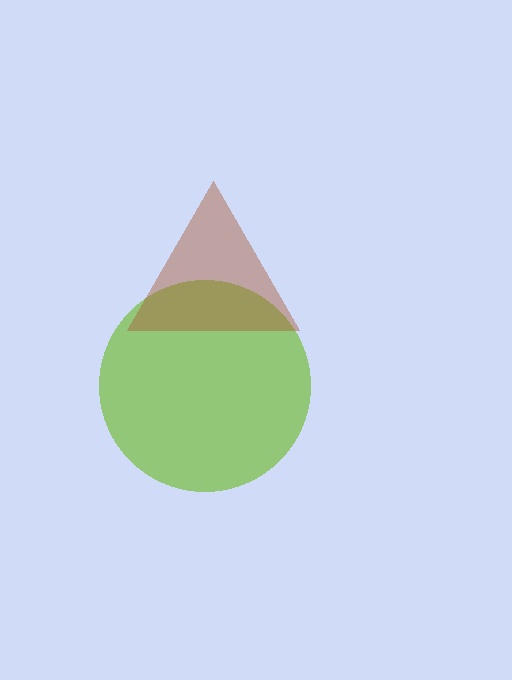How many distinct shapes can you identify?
There are 2 distinct shapes: a lime circle, a brown triangle.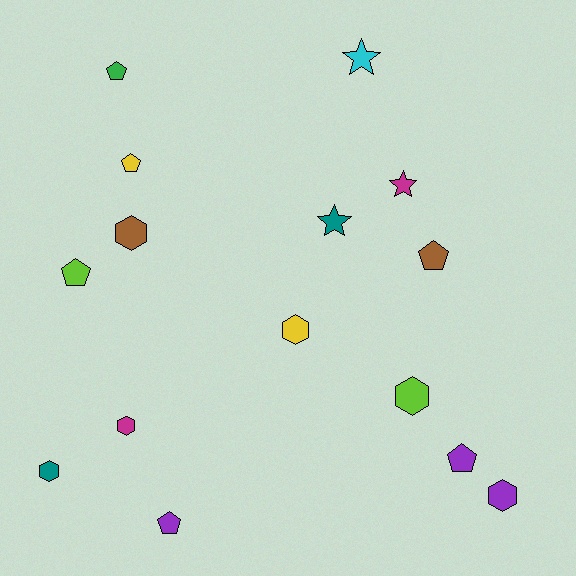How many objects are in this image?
There are 15 objects.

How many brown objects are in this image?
There are 2 brown objects.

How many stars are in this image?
There are 3 stars.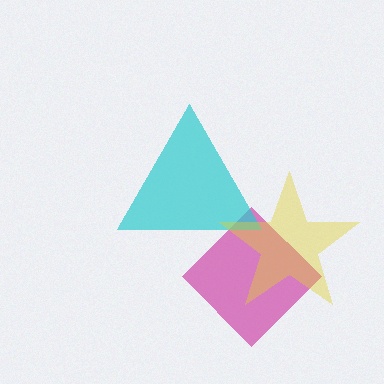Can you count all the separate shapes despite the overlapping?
Yes, there are 3 separate shapes.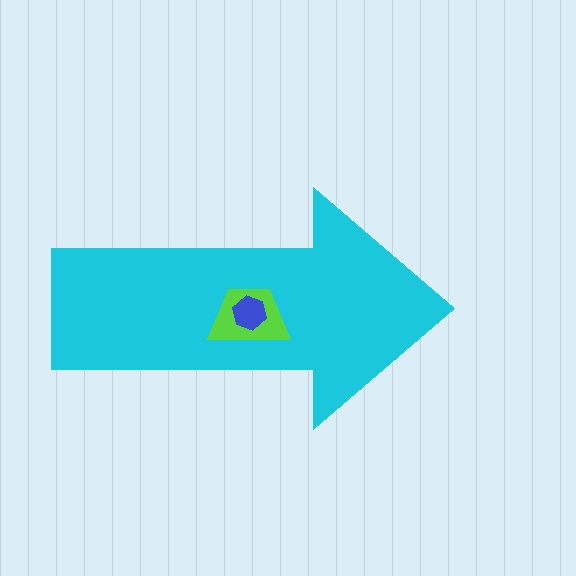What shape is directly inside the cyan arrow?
The lime trapezoid.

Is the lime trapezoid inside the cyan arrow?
Yes.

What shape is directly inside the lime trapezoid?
The blue hexagon.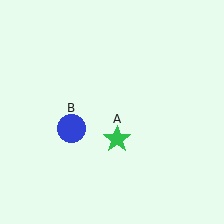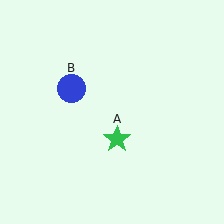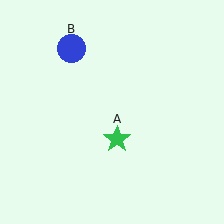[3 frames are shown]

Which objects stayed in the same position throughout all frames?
Green star (object A) remained stationary.